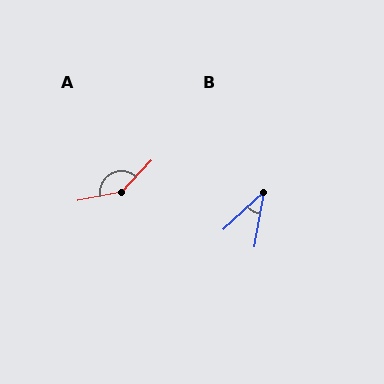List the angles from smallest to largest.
B (38°), A (144°).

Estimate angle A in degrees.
Approximately 144 degrees.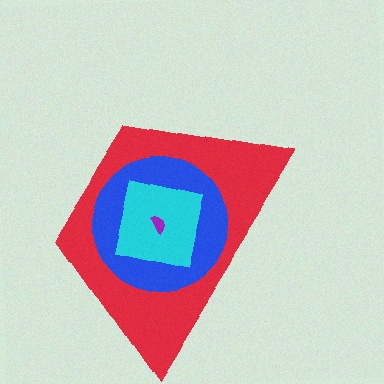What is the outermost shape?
The red trapezoid.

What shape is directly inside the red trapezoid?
The blue circle.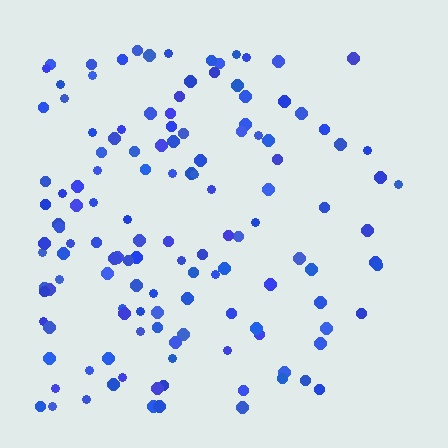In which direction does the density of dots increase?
From right to left, with the left side densest.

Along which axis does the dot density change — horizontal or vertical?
Horizontal.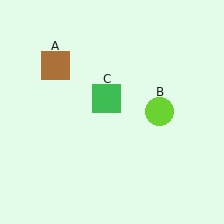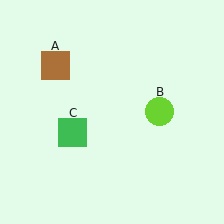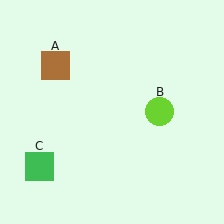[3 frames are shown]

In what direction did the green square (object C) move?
The green square (object C) moved down and to the left.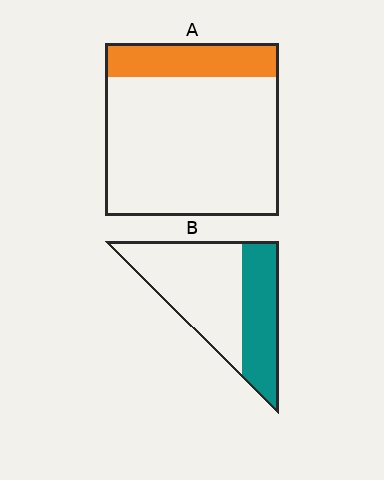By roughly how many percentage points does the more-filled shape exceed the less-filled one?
By roughly 20 percentage points (B over A).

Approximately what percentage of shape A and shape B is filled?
A is approximately 20% and B is approximately 40%.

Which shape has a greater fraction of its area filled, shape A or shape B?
Shape B.